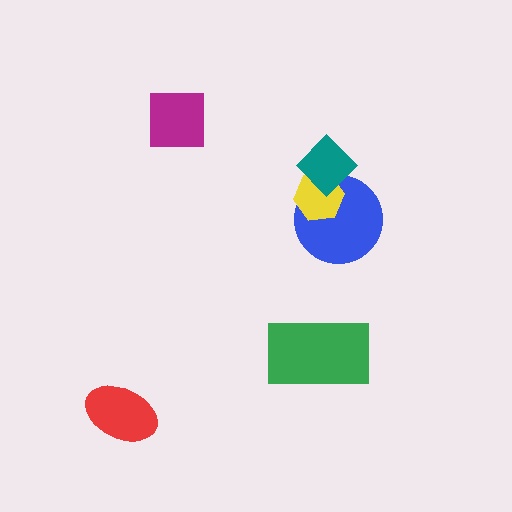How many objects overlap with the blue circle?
2 objects overlap with the blue circle.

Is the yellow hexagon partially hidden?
Yes, it is partially covered by another shape.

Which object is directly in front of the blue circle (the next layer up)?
The yellow hexagon is directly in front of the blue circle.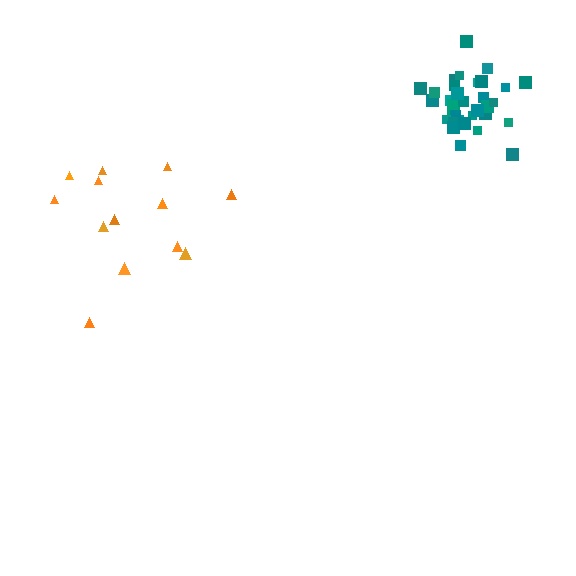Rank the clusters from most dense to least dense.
teal, orange.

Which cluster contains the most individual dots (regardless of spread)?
Teal (34).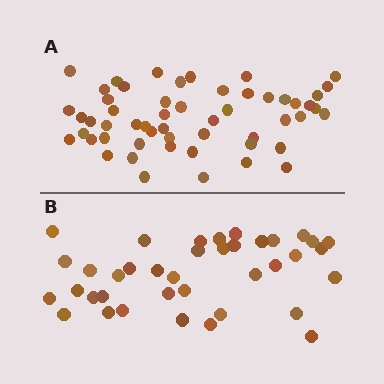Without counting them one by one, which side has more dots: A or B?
Region A (the top region) has more dots.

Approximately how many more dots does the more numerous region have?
Region A has approximately 15 more dots than region B.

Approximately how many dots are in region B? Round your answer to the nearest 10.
About 40 dots. (The exact count is 38, which rounds to 40.)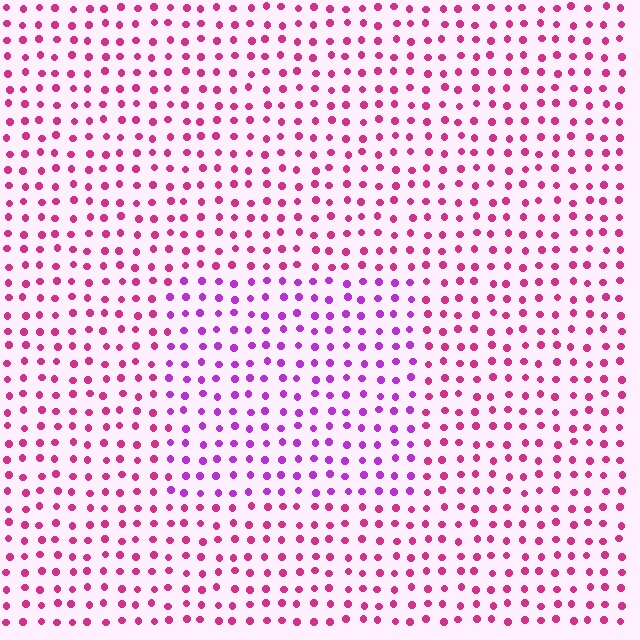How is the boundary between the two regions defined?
The boundary is defined purely by a slight shift in hue (about 35 degrees). Spacing, size, and orientation are identical on both sides.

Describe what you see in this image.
The image is filled with small magenta elements in a uniform arrangement. A rectangle-shaped region is visible where the elements are tinted to a slightly different hue, forming a subtle color boundary.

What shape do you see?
I see a rectangle.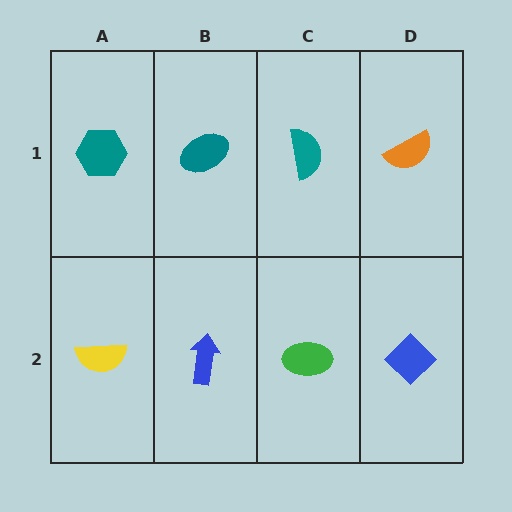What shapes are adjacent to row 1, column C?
A green ellipse (row 2, column C), a teal ellipse (row 1, column B), an orange semicircle (row 1, column D).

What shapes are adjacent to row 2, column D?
An orange semicircle (row 1, column D), a green ellipse (row 2, column C).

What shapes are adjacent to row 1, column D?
A blue diamond (row 2, column D), a teal semicircle (row 1, column C).